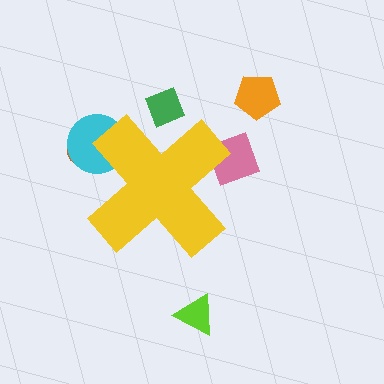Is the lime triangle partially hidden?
No, the lime triangle is fully visible.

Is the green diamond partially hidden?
Yes, the green diamond is partially hidden behind the yellow cross.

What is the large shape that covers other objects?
A yellow cross.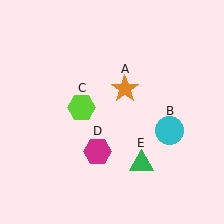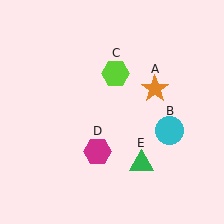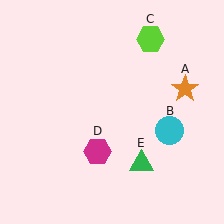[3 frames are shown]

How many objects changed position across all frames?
2 objects changed position: orange star (object A), lime hexagon (object C).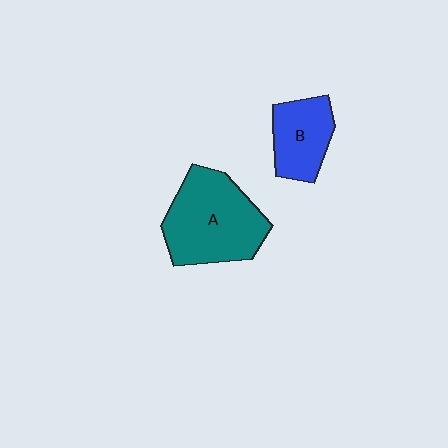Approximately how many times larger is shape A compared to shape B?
Approximately 1.8 times.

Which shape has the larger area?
Shape A (teal).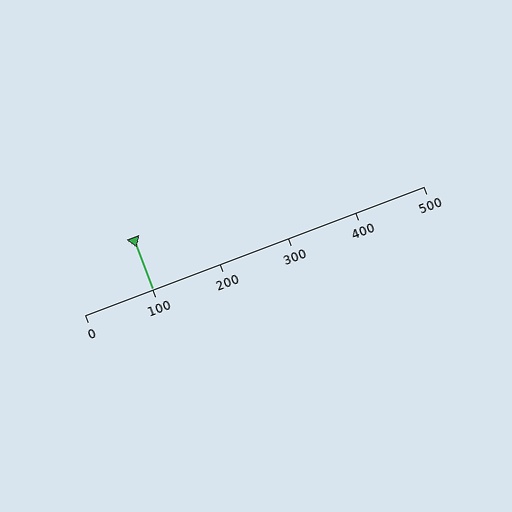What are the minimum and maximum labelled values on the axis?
The axis runs from 0 to 500.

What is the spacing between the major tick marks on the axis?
The major ticks are spaced 100 apart.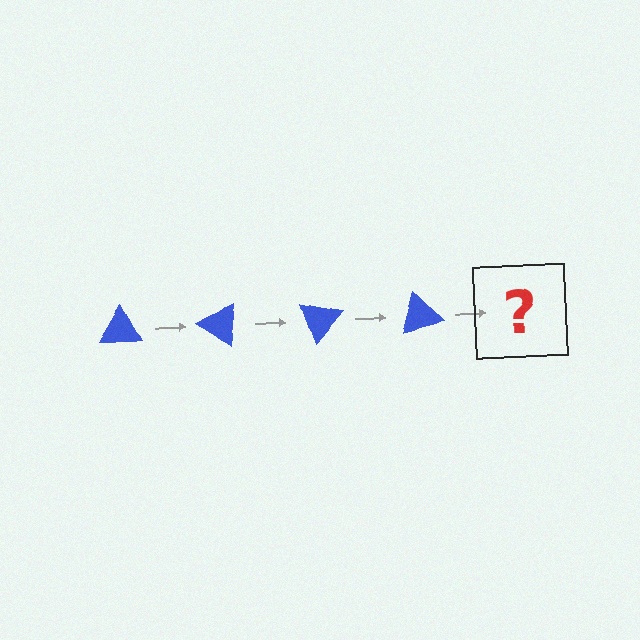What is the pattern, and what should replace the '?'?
The pattern is that the triangle rotates 35 degrees each step. The '?' should be a blue triangle rotated 140 degrees.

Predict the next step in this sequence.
The next step is a blue triangle rotated 140 degrees.